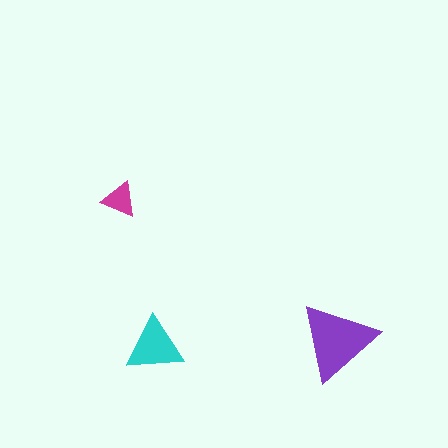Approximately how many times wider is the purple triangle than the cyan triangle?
About 1.5 times wider.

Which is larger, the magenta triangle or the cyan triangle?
The cyan one.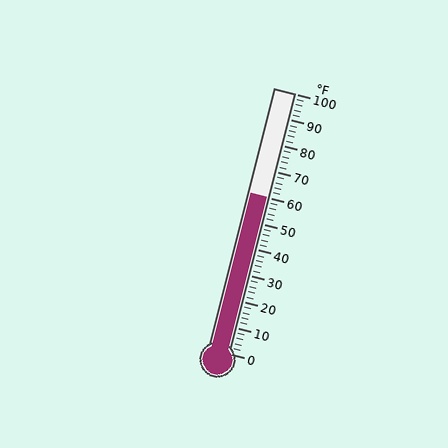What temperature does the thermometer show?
The thermometer shows approximately 60°F.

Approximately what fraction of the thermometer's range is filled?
The thermometer is filled to approximately 60% of its range.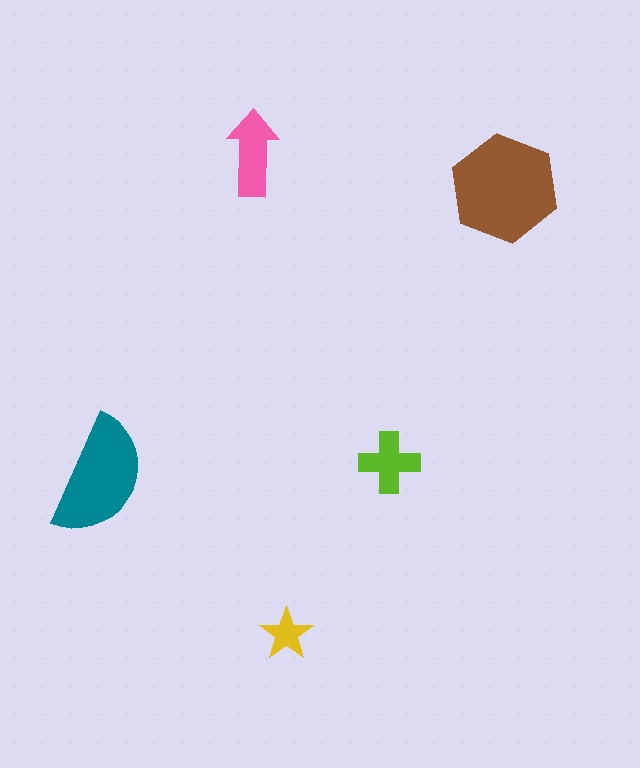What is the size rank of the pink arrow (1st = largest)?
3rd.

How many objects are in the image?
There are 5 objects in the image.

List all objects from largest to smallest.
The brown hexagon, the teal semicircle, the pink arrow, the lime cross, the yellow star.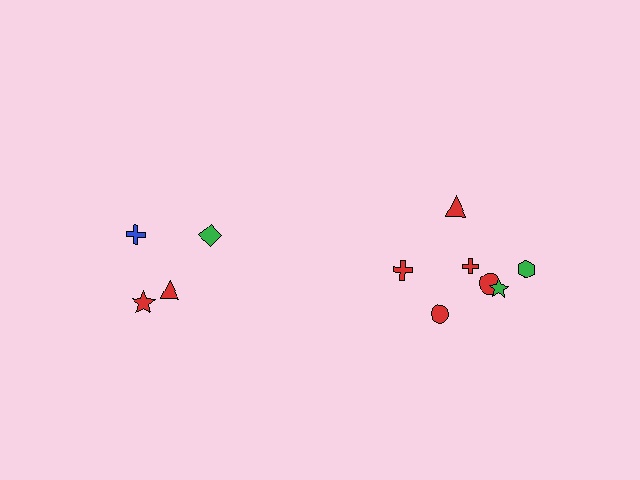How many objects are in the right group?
There are 7 objects.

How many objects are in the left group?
There are 4 objects.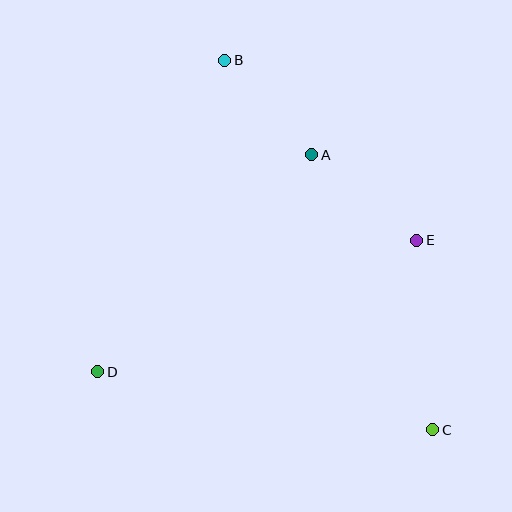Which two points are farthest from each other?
Points B and C are farthest from each other.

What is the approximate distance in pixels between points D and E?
The distance between D and E is approximately 345 pixels.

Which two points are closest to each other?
Points A and B are closest to each other.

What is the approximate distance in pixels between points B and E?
The distance between B and E is approximately 263 pixels.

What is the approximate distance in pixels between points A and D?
The distance between A and D is approximately 305 pixels.